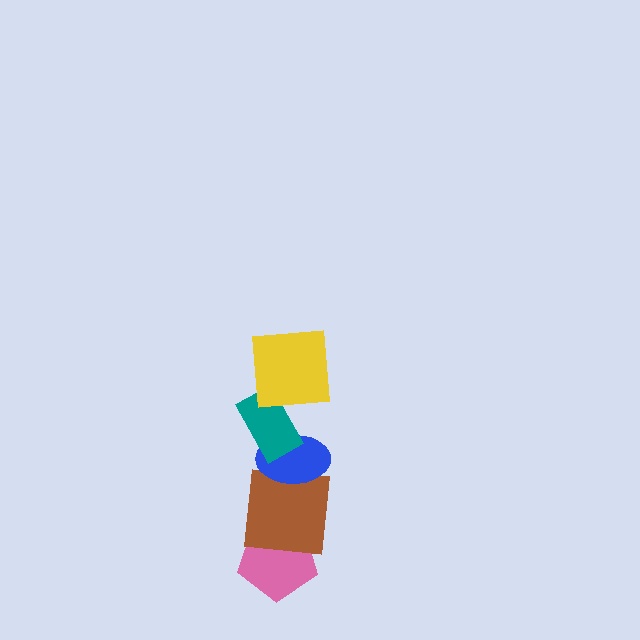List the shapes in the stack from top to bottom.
From top to bottom: the yellow square, the teal rectangle, the blue ellipse, the brown square, the pink pentagon.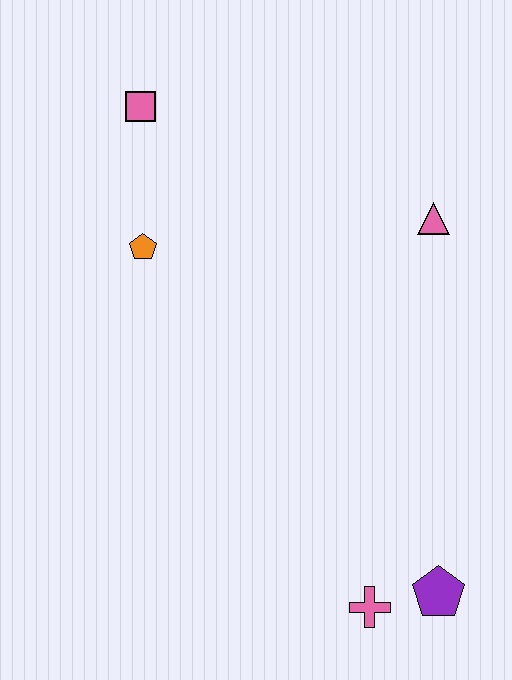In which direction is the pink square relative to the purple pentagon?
The pink square is above the purple pentagon.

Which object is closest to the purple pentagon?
The pink cross is closest to the purple pentagon.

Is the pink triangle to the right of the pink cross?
Yes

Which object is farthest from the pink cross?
The pink square is farthest from the pink cross.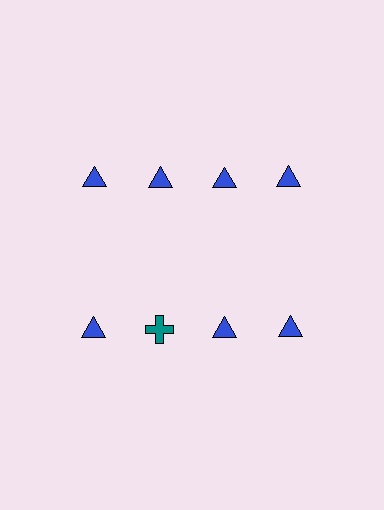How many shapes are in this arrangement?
There are 8 shapes arranged in a grid pattern.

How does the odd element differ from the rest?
It differs in both color (teal instead of blue) and shape (cross instead of triangle).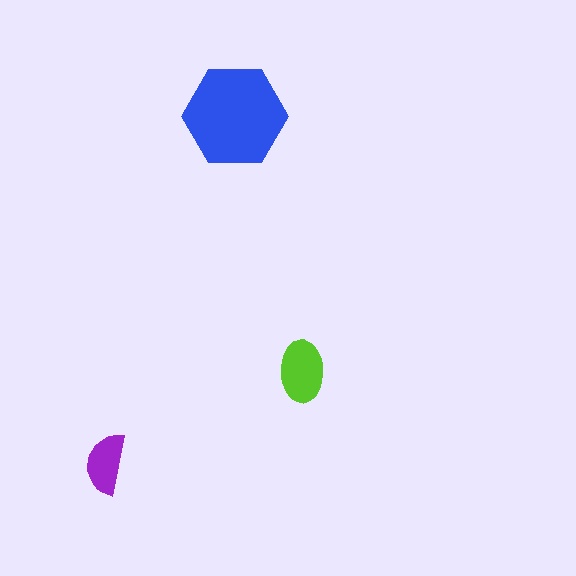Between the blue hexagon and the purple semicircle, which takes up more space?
The blue hexagon.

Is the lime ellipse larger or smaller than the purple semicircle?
Larger.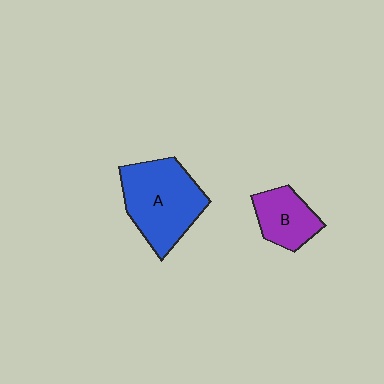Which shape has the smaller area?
Shape B (purple).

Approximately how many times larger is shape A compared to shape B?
Approximately 1.9 times.